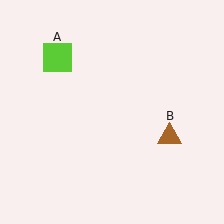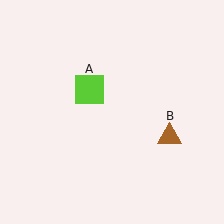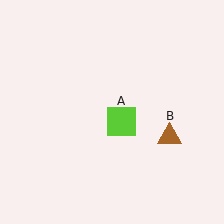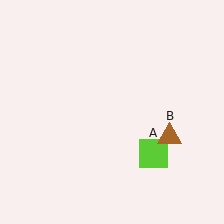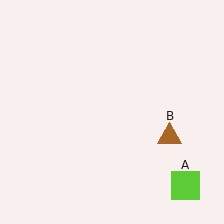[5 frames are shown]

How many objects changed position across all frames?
1 object changed position: lime square (object A).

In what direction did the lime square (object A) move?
The lime square (object A) moved down and to the right.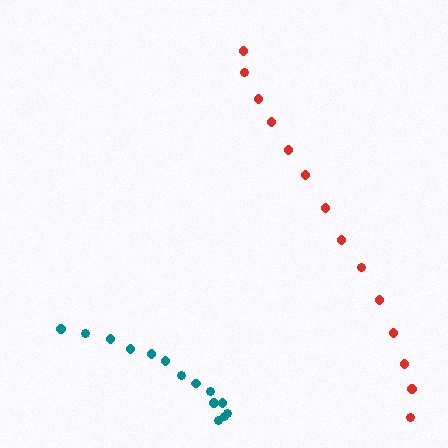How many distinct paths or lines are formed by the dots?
There are 2 distinct paths.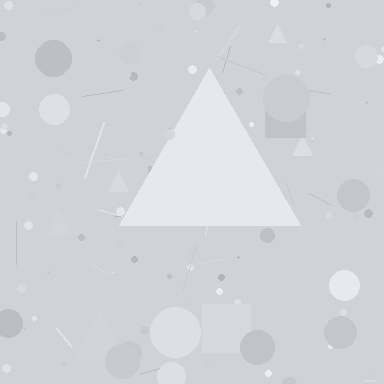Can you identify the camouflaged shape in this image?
The camouflaged shape is a triangle.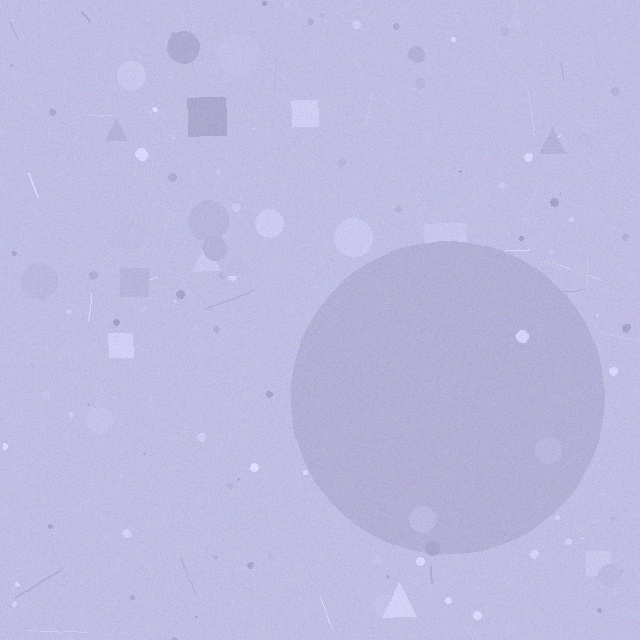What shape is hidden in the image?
A circle is hidden in the image.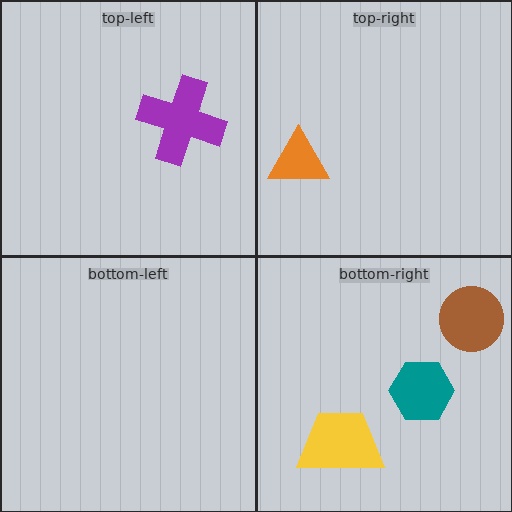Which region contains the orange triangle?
The top-right region.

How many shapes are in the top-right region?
1.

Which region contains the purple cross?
The top-left region.